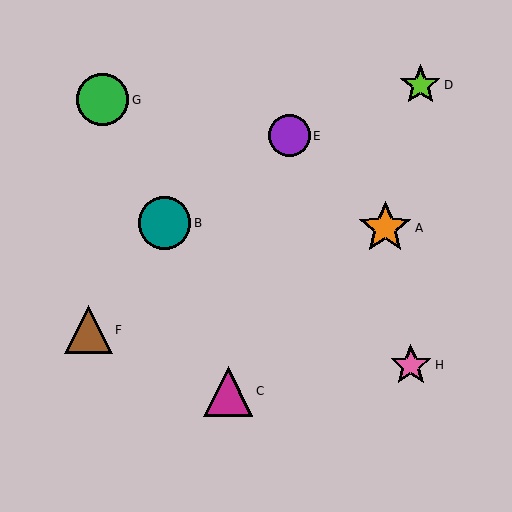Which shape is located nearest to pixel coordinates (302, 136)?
The purple circle (labeled E) at (289, 136) is nearest to that location.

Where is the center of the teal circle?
The center of the teal circle is at (165, 223).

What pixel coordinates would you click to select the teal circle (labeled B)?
Click at (165, 223) to select the teal circle B.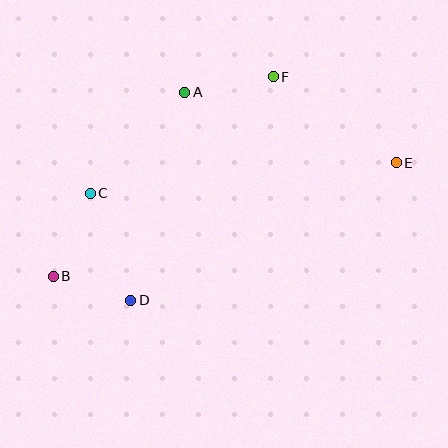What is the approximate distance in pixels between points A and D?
The distance between A and D is approximately 215 pixels.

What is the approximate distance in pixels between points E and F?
The distance between E and F is approximately 150 pixels.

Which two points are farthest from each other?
Points B and E are farthest from each other.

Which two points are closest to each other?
Points B and D are closest to each other.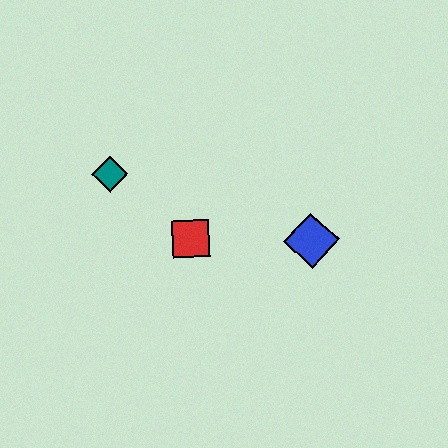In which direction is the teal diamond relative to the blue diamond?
The teal diamond is to the left of the blue diamond.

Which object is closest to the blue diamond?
The red square is closest to the blue diamond.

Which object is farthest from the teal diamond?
The blue diamond is farthest from the teal diamond.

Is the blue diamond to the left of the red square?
No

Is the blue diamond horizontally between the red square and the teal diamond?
No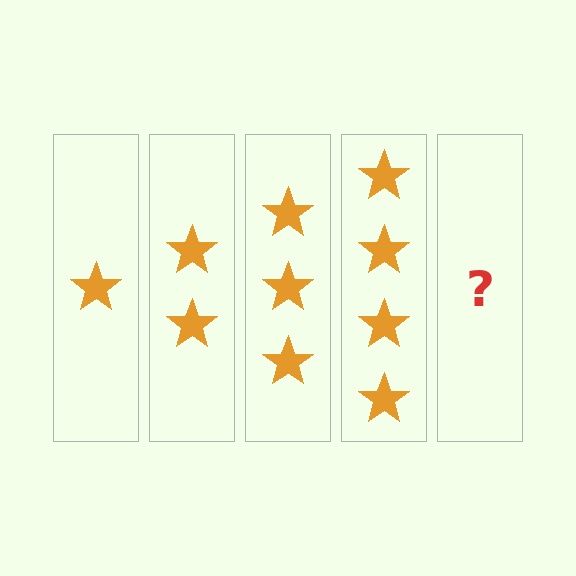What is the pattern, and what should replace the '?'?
The pattern is that each step adds one more star. The '?' should be 5 stars.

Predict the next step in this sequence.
The next step is 5 stars.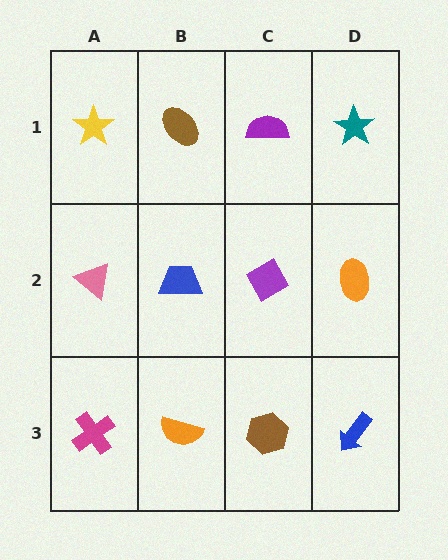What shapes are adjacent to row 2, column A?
A yellow star (row 1, column A), a magenta cross (row 3, column A), a blue trapezoid (row 2, column B).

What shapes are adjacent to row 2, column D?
A teal star (row 1, column D), a blue arrow (row 3, column D), a purple diamond (row 2, column C).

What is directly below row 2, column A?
A magenta cross.